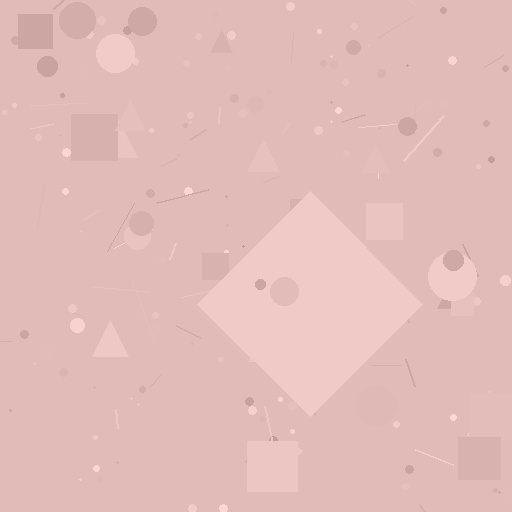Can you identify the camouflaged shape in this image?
The camouflaged shape is a diamond.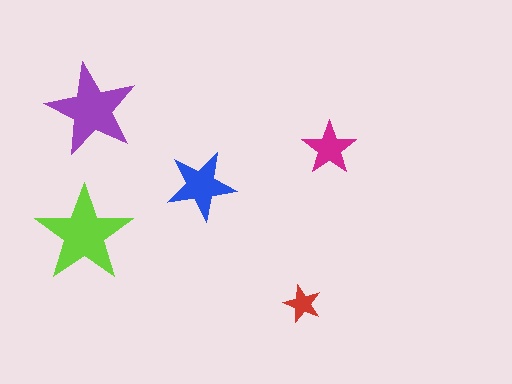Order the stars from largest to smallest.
the lime one, the purple one, the blue one, the magenta one, the red one.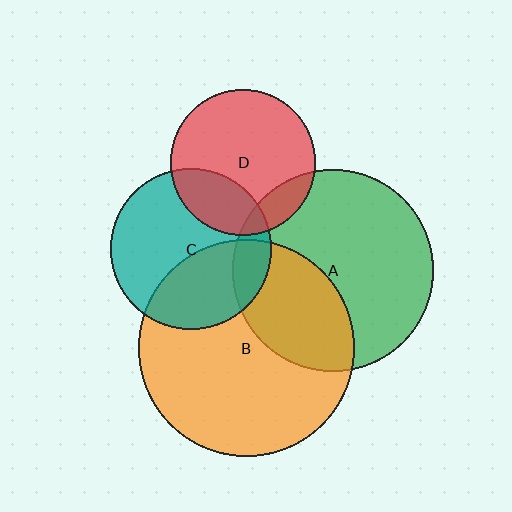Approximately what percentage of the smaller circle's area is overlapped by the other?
Approximately 40%.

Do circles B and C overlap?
Yes.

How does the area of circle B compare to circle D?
Approximately 2.2 times.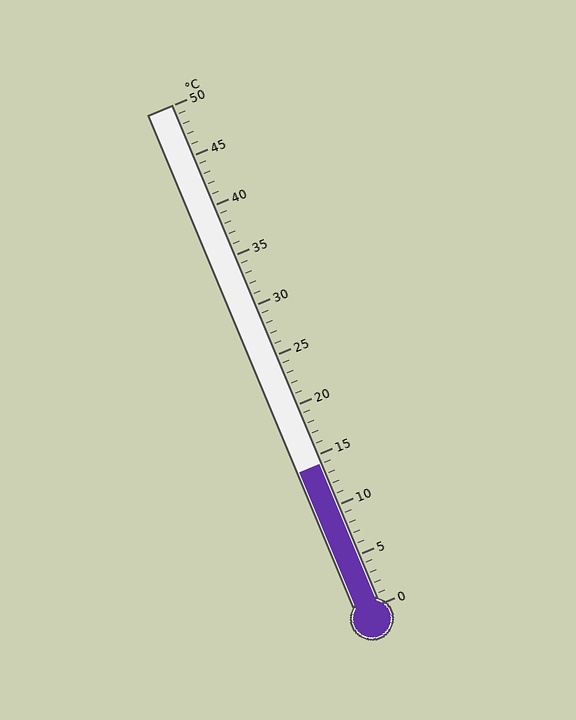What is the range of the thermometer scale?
The thermometer scale ranges from 0°C to 50°C.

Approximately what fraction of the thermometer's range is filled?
The thermometer is filled to approximately 30% of its range.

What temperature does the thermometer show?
The thermometer shows approximately 14°C.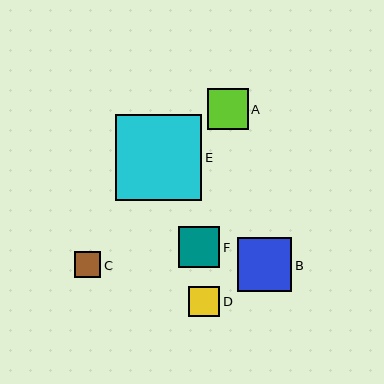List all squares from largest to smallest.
From largest to smallest: E, B, F, A, D, C.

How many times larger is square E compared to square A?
Square E is approximately 2.1 times the size of square A.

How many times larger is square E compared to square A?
Square E is approximately 2.1 times the size of square A.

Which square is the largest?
Square E is the largest with a size of approximately 87 pixels.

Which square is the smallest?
Square C is the smallest with a size of approximately 26 pixels.